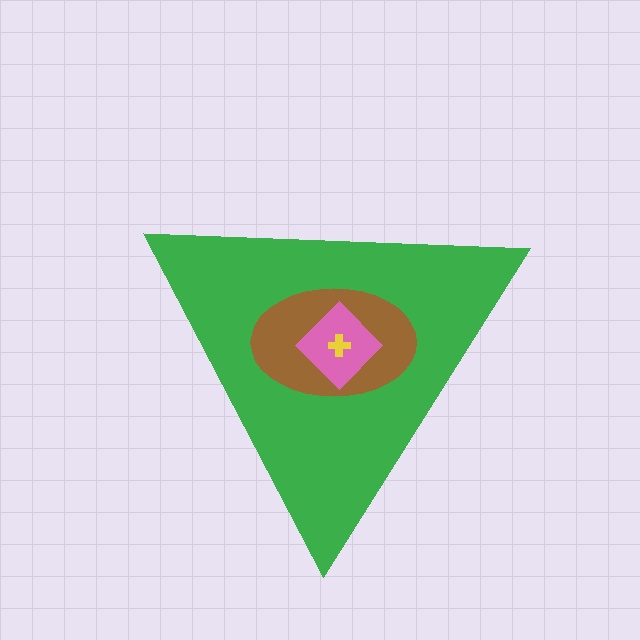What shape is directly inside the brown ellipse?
The pink diamond.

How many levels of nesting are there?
4.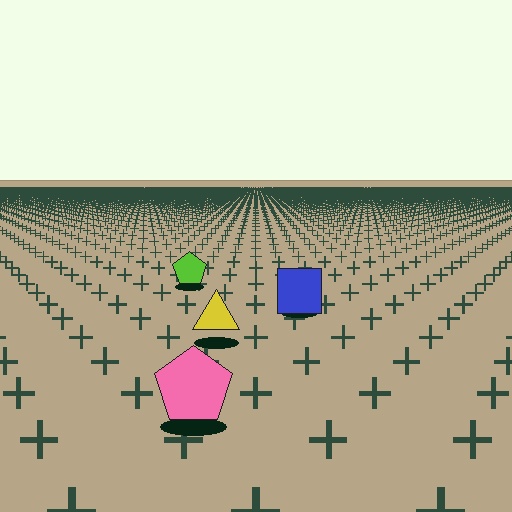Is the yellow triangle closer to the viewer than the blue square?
Yes. The yellow triangle is closer — you can tell from the texture gradient: the ground texture is coarser near it.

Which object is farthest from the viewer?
The lime pentagon is farthest from the viewer. It appears smaller and the ground texture around it is denser.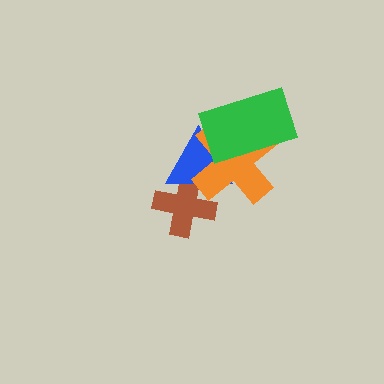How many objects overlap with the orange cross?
3 objects overlap with the orange cross.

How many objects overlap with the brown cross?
2 objects overlap with the brown cross.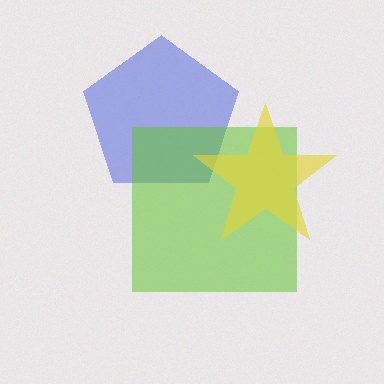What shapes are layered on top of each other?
The layered shapes are: a blue pentagon, a lime square, a yellow star.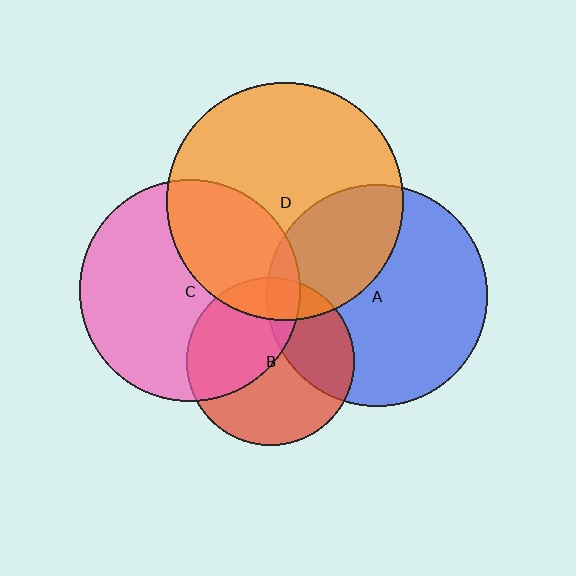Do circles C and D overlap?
Yes.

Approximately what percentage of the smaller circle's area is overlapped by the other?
Approximately 35%.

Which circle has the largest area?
Circle D (orange).